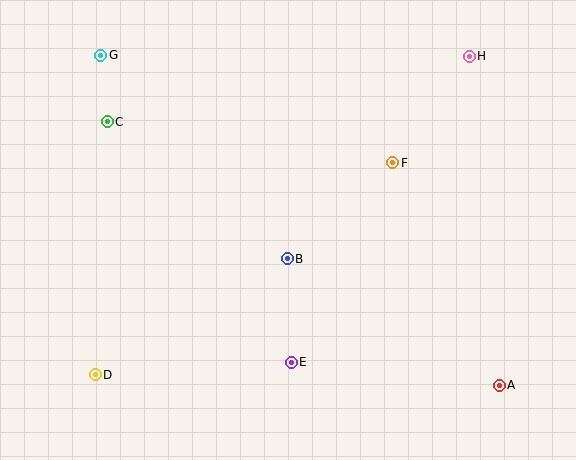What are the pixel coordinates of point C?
Point C is at (107, 122).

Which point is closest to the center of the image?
Point B at (287, 259) is closest to the center.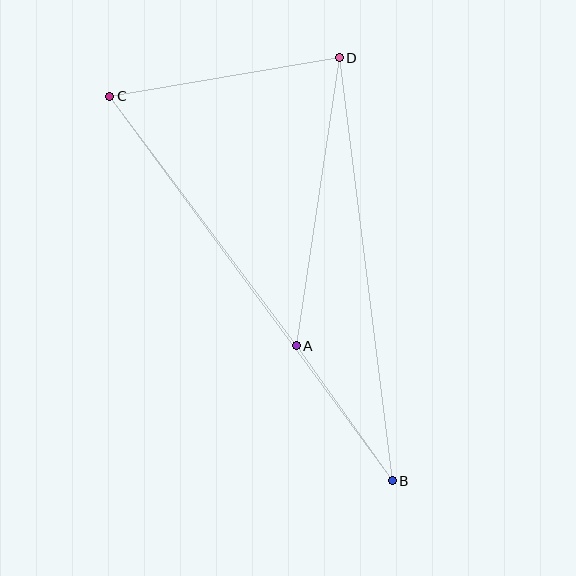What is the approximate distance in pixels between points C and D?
The distance between C and D is approximately 232 pixels.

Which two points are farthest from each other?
Points B and C are farthest from each other.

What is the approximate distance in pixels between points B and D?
The distance between B and D is approximately 427 pixels.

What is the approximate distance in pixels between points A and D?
The distance between A and D is approximately 291 pixels.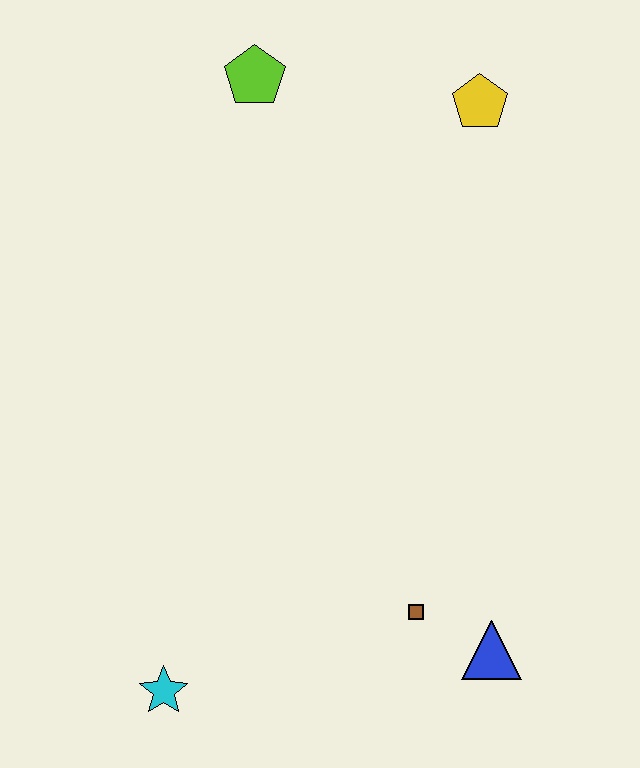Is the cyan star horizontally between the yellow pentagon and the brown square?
No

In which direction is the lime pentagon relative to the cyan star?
The lime pentagon is above the cyan star.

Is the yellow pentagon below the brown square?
No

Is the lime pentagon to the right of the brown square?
No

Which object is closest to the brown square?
The blue triangle is closest to the brown square.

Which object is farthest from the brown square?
The lime pentagon is farthest from the brown square.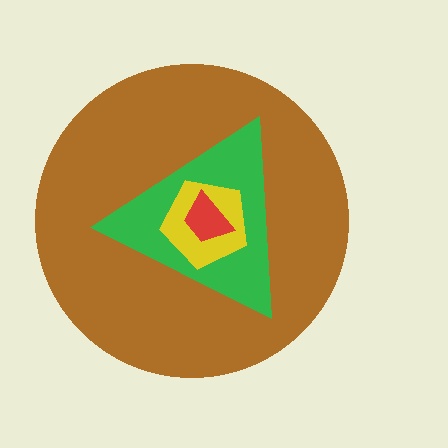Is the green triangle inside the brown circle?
Yes.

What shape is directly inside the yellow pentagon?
The red trapezoid.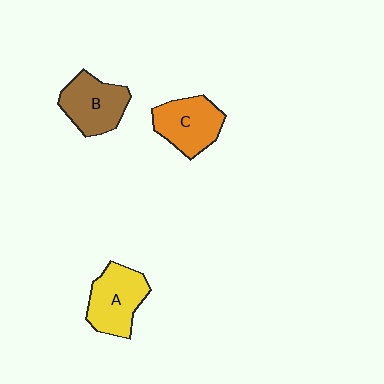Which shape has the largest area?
Shape A (yellow).